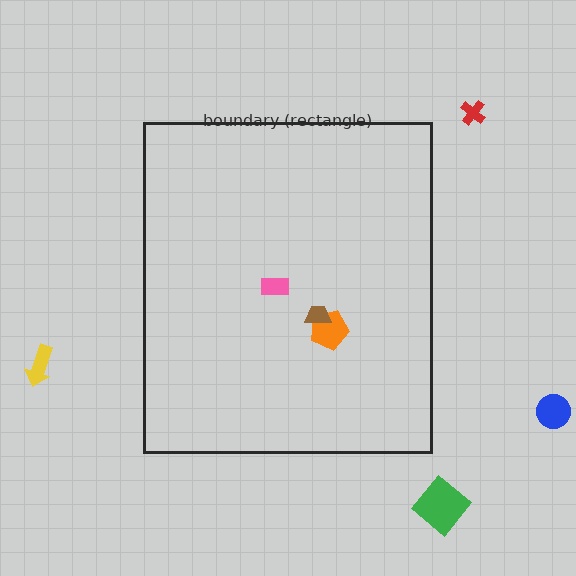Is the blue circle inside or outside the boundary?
Outside.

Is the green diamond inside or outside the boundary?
Outside.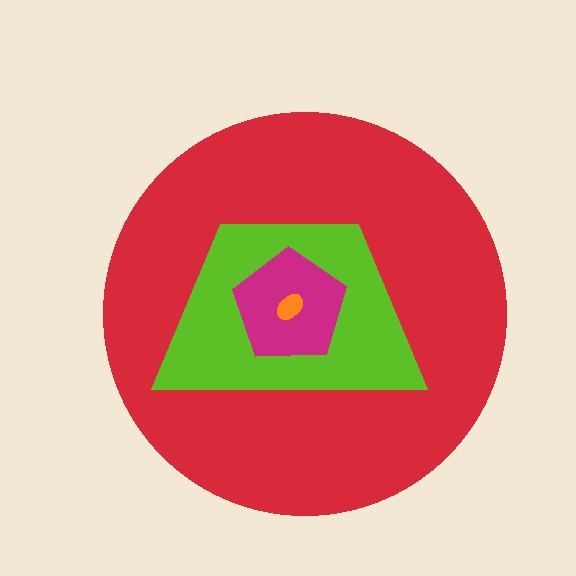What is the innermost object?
The orange ellipse.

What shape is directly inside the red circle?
The lime trapezoid.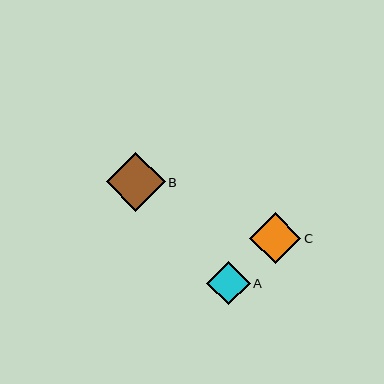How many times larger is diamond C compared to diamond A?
Diamond C is approximately 1.2 times the size of diamond A.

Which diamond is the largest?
Diamond B is the largest with a size of approximately 59 pixels.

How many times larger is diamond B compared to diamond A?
Diamond B is approximately 1.4 times the size of diamond A.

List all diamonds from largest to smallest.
From largest to smallest: B, C, A.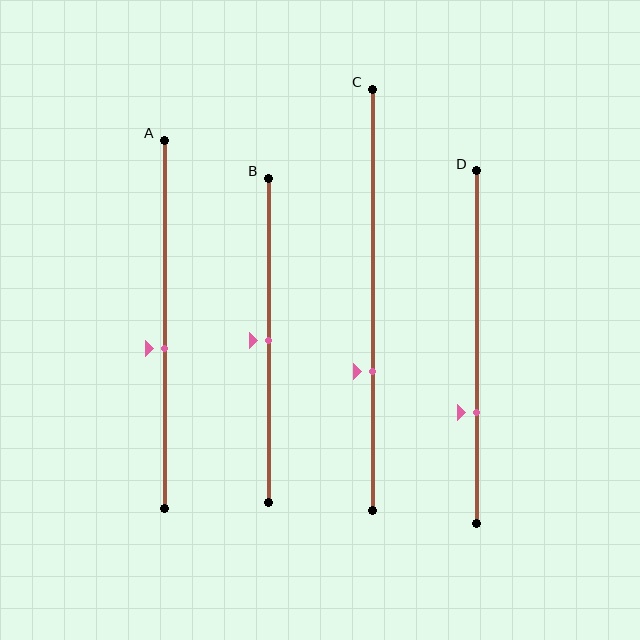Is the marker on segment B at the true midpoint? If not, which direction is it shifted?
Yes, the marker on segment B is at the true midpoint.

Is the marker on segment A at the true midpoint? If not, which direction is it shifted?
No, the marker on segment A is shifted downward by about 7% of the segment length.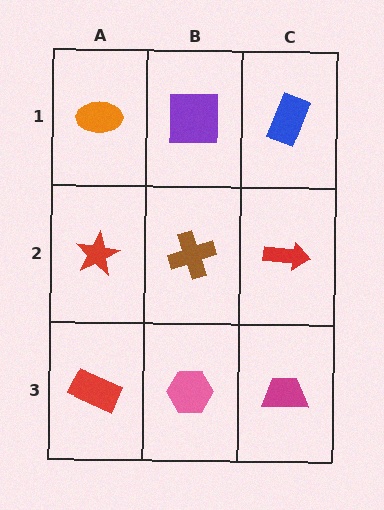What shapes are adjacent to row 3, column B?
A brown cross (row 2, column B), a red rectangle (row 3, column A), a magenta trapezoid (row 3, column C).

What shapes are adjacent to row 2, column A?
An orange ellipse (row 1, column A), a red rectangle (row 3, column A), a brown cross (row 2, column B).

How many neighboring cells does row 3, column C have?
2.